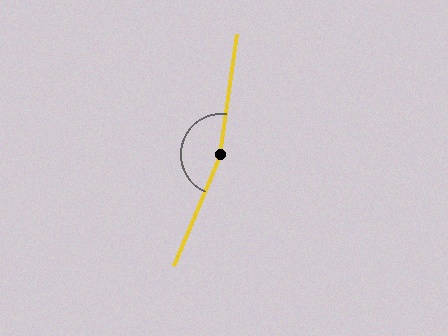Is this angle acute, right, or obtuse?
It is obtuse.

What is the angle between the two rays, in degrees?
Approximately 165 degrees.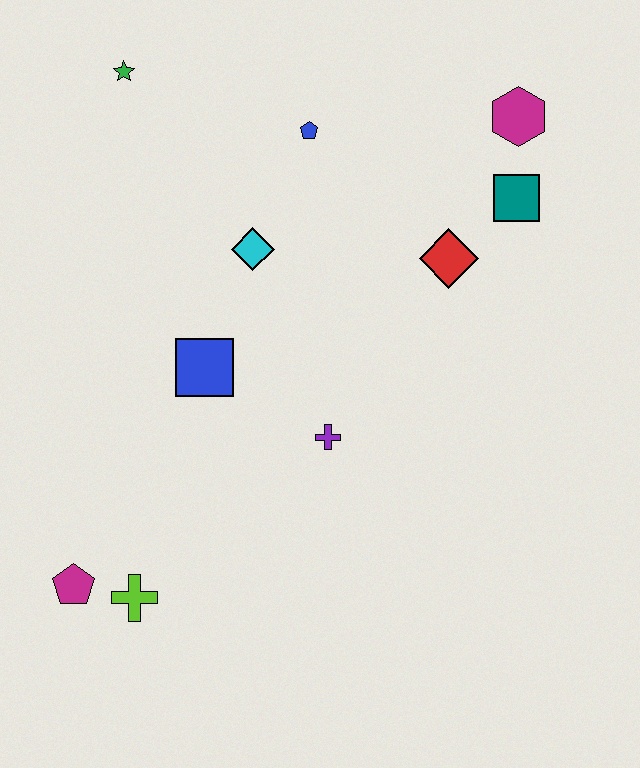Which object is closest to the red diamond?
The teal square is closest to the red diamond.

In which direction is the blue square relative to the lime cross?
The blue square is above the lime cross.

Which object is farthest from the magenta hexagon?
The magenta pentagon is farthest from the magenta hexagon.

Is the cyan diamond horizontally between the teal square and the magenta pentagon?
Yes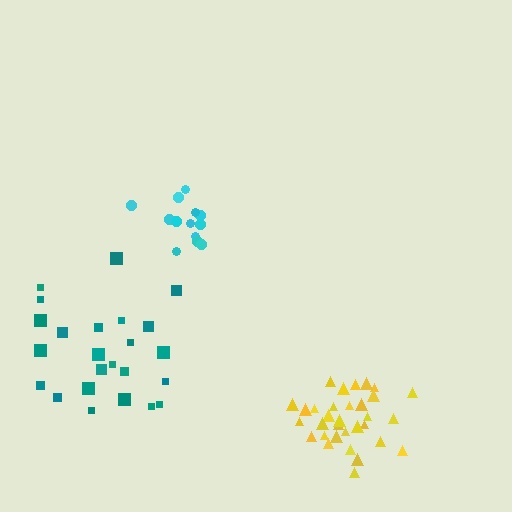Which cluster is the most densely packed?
Yellow.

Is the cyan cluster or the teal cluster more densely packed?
Cyan.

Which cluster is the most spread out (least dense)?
Teal.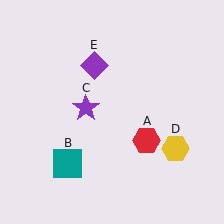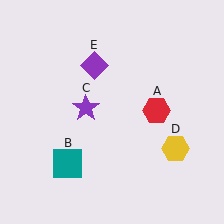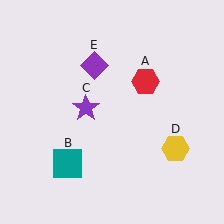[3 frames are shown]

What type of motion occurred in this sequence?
The red hexagon (object A) rotated counterclockwise around the center of the scene.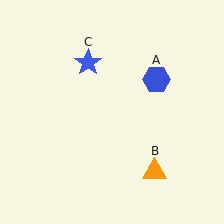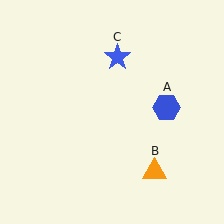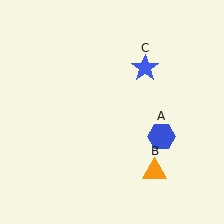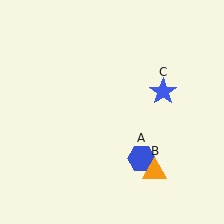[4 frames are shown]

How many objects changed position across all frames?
2 objects changed position: blue hexagon (object A), blue star (object C).